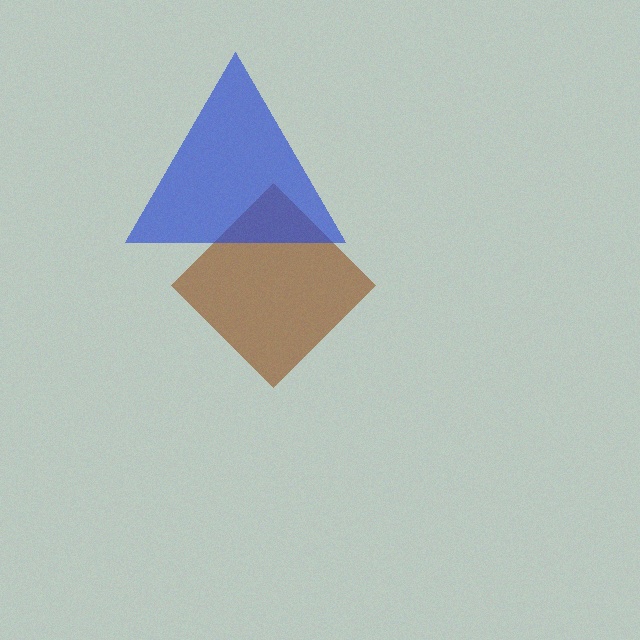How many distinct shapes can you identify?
There are 2 distinct shapes: a brown diamond, a blue triangle.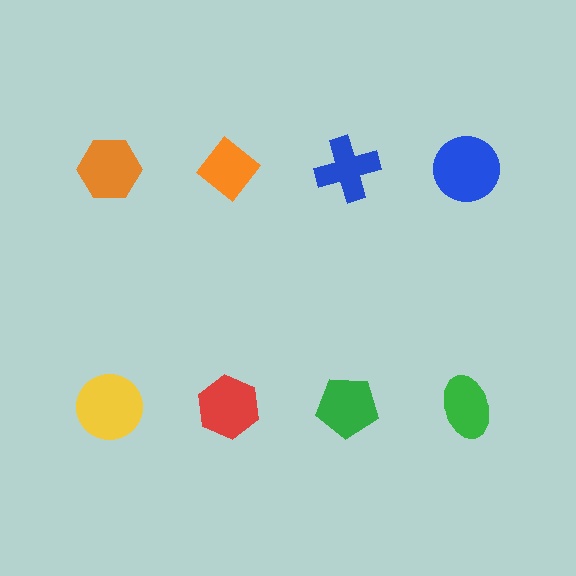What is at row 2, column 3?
A green pentagon.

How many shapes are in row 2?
4 shapes.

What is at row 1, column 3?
A blue cross.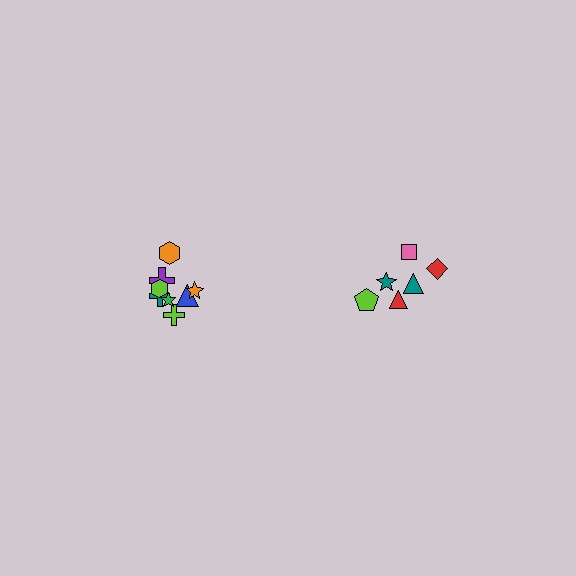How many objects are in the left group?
There are 8 objects.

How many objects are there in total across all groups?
There are 14 objects.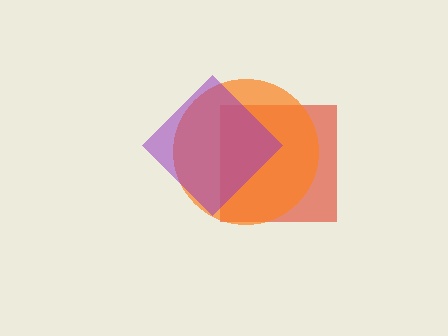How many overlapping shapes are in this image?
There are 3 overlapping shapes in the image.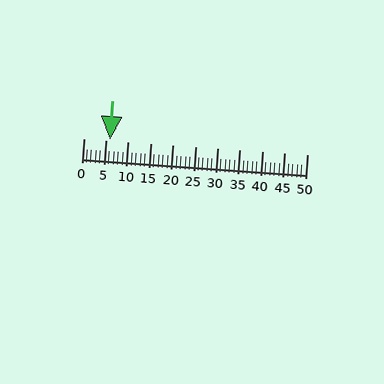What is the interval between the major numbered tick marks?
The major tick marks are spaced 5 units apart.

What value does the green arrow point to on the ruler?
The green arrow points to approximately 6.